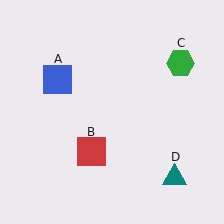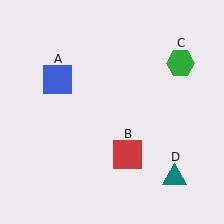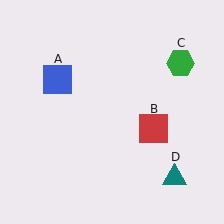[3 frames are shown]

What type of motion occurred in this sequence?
The red square (object B) rotated counterclockwise around the center of the scene.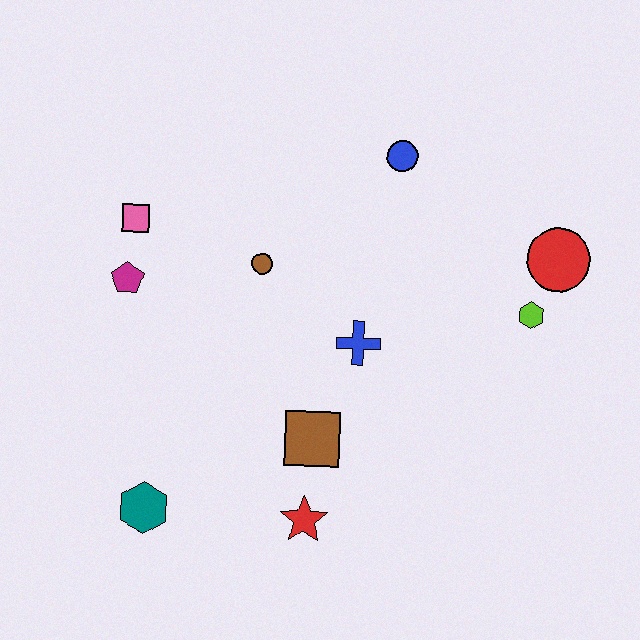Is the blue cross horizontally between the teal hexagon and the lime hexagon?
Yes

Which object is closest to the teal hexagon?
The red star is closest to the teal hexagon.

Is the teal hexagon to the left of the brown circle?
Yes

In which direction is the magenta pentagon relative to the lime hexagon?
The magenta pentagon is to the left of the lime hexagon.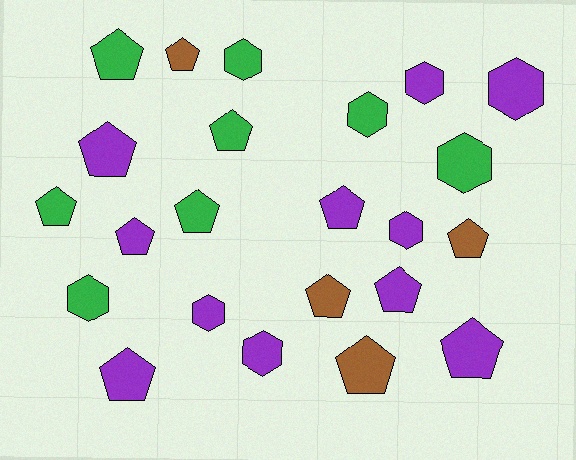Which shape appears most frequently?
Pentagon, with 14 objects.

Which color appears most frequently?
Purple, with 11 objects.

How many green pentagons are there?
There are 4 green pentagons.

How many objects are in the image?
There are 23 objects.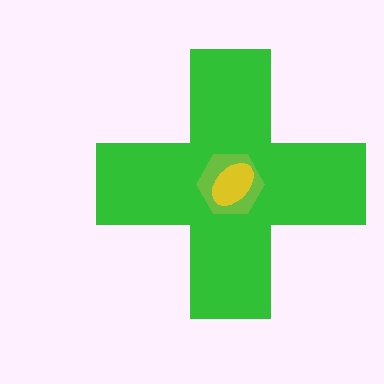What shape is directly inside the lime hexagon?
The yellow ellipse.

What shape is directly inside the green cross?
The lime hexagon.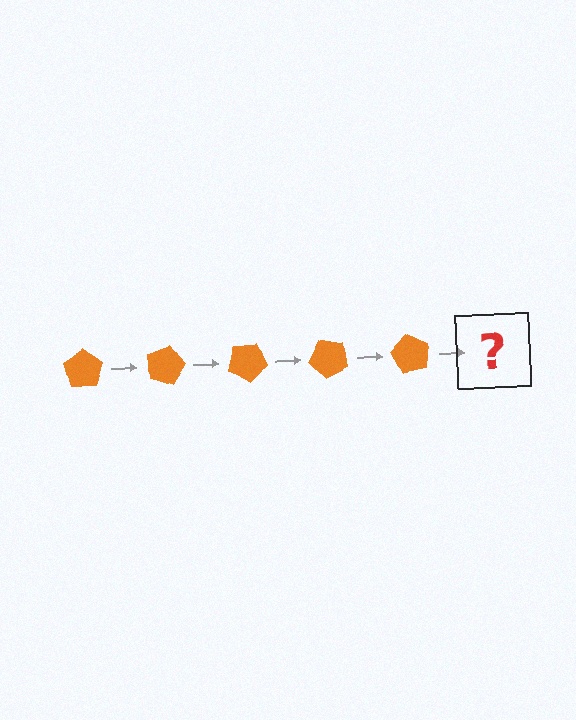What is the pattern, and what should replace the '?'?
The pattern is that the pentagon rotates 15 degrees each step. The '?' should be an orange pentagon rotated 75 degrees.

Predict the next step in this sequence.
The next step is an orange pentagon rotated 75 degrees.